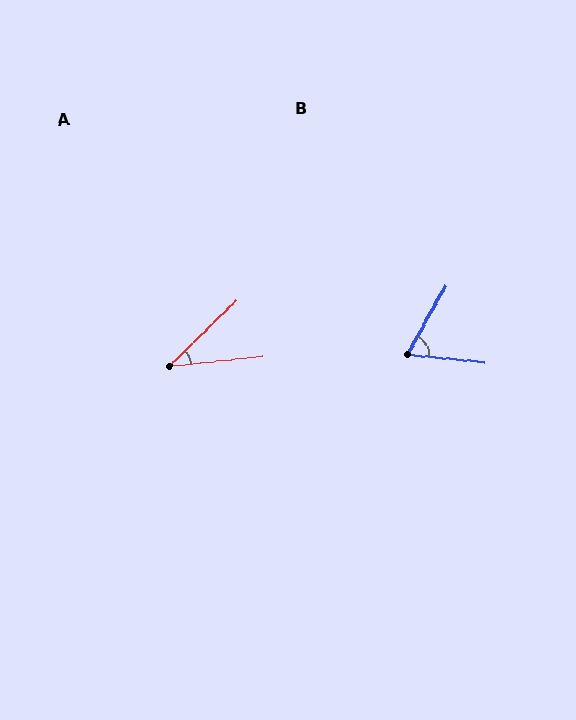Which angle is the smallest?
A, at approximately 38 degrees.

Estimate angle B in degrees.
Approximately 66 degrees.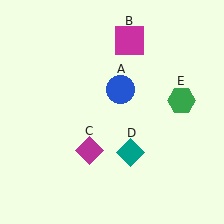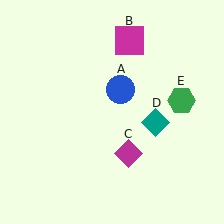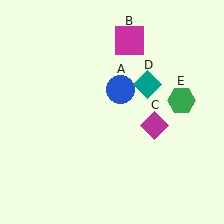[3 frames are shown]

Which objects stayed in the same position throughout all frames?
Blue circle (object A) and magenta square (object B) and green hexagon (object E) remained stationary.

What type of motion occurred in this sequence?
The magenta diamond (object C), teal diamond (object D) rotated counterclockwise around the center of the scene.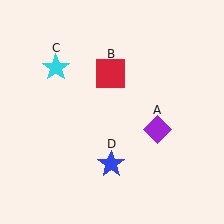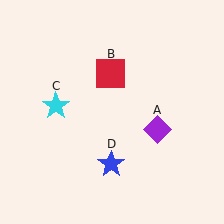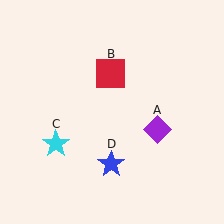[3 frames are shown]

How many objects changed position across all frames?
1 object changed position: cyan star (object C).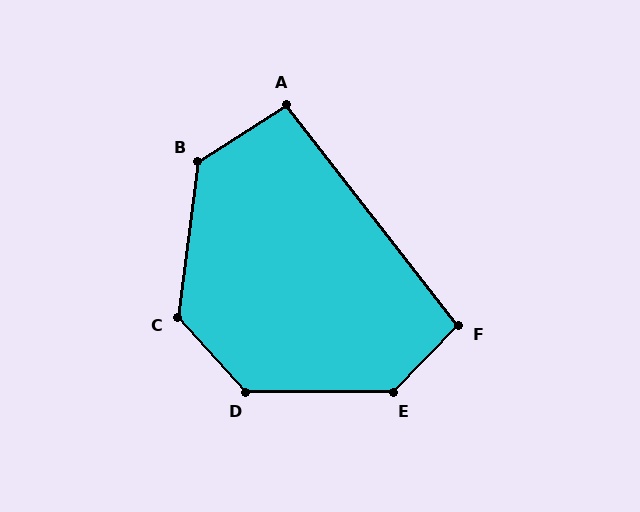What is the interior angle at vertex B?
Approximately 130 degrees (obtuse).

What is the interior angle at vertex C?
Approximately 130 degrees (obtuse).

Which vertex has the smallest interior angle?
A, at approximately 96 degrees.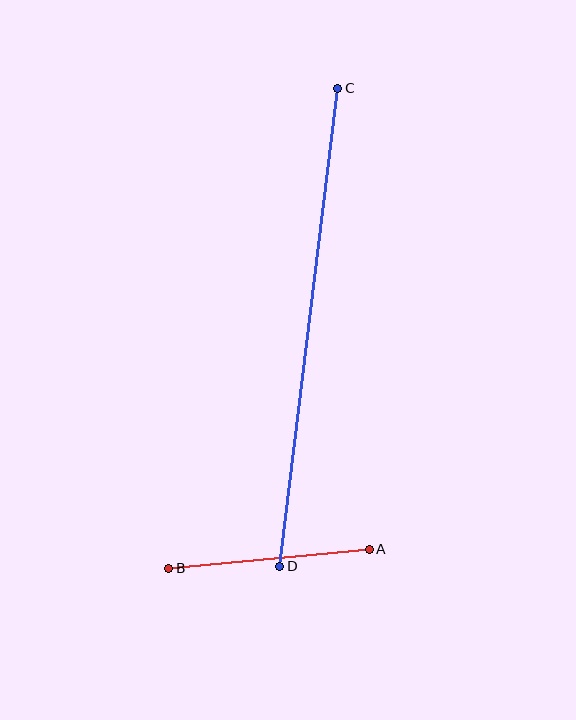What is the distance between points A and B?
The distance is approximately 202 pixels.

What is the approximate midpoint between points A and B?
The midpoint is at approximately (269, 559) pixels.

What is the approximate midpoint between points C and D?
The midpoint is at approximately (309, 327) pixels.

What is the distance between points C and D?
The distance is approximately 482 pixels.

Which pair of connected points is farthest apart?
Points C and D are farthest apart.